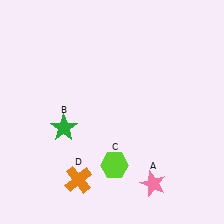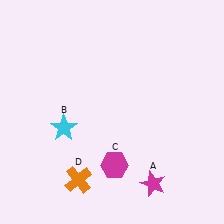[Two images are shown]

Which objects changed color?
A changed from pink to magenta. B changed from green to cyan. C changed from lime to magenta.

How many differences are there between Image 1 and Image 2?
There are 3 differences between the two images.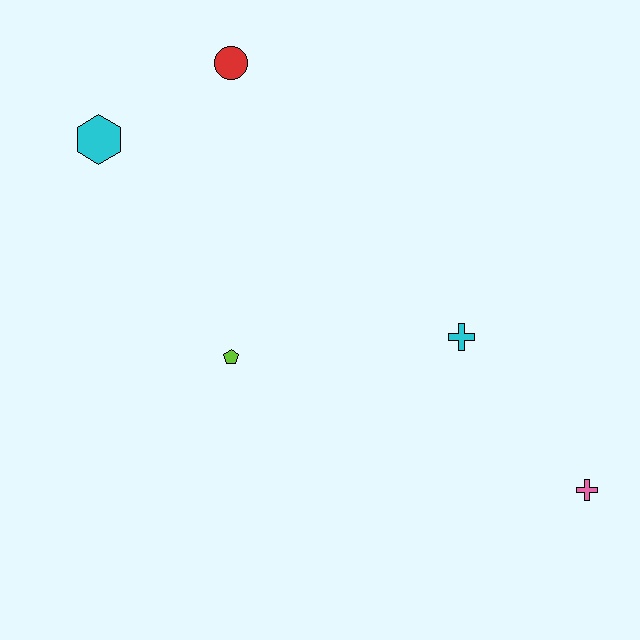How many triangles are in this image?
There are no triangles.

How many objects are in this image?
There are 5 objects.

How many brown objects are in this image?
There are no brown objects.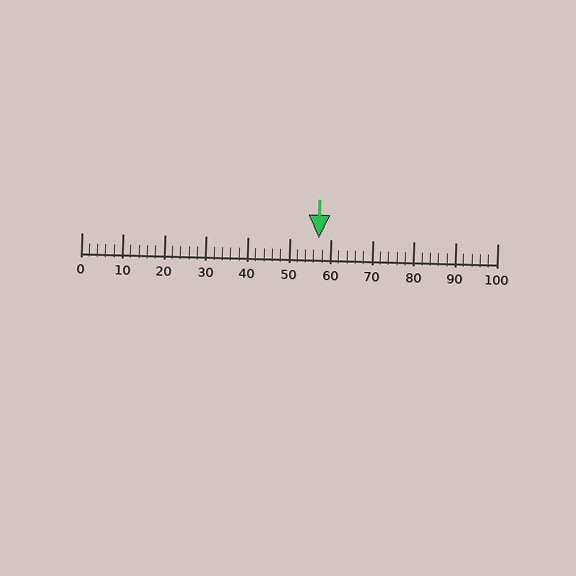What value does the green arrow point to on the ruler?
The green arrow points to approximately 57.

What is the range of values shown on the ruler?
The ruler shows values from 0 to 100.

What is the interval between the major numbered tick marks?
The major tick marks are spaced 10 units apart.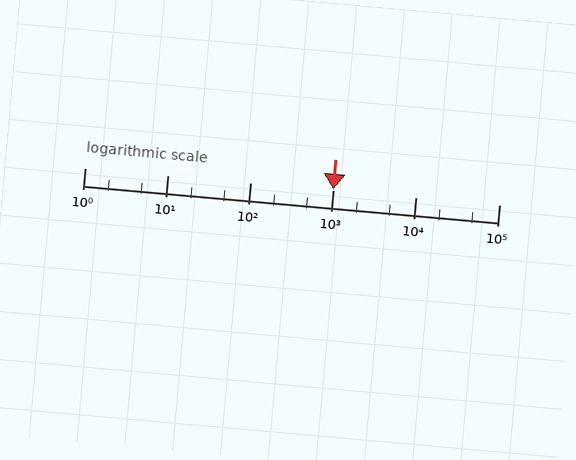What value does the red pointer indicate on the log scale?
The pointer indicates approximately 1000.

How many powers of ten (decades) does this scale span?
The scale spans 5 decades, from 1 to 100000.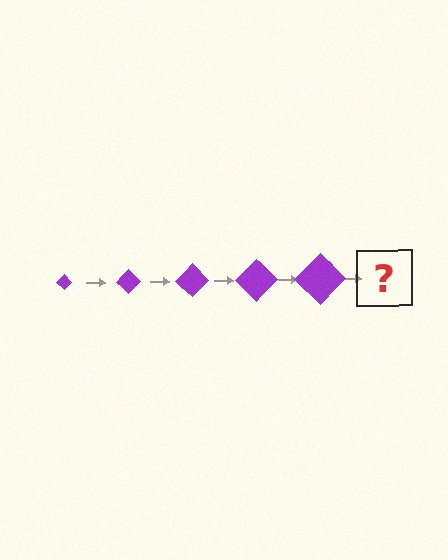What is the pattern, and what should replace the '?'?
The pattern is that the diamond gets progressively larger each step. The '?' should be a purple diamond, larger than the previous one.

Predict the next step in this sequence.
The next step is a purple diamond, larger than the previous one.